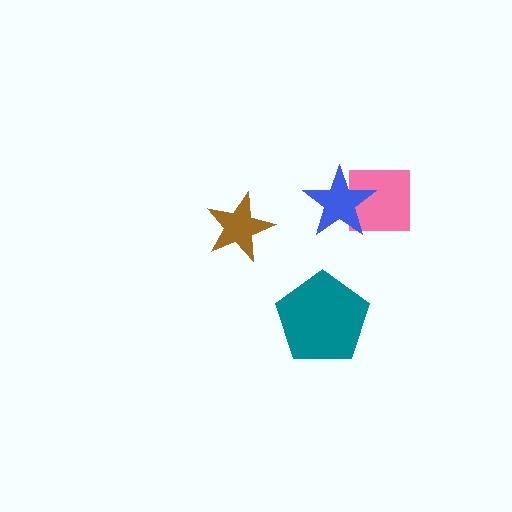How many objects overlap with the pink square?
1 object overlaps with the pink square.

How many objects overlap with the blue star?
1 object overlaps with the blue star.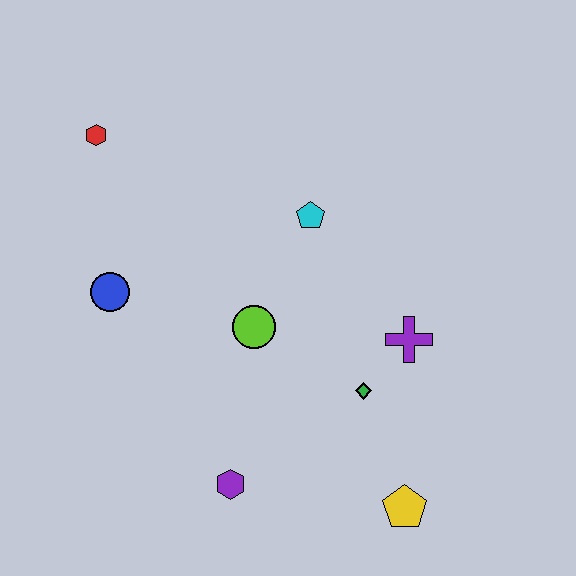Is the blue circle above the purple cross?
Yes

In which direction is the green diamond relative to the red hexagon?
The green diamond is to the right of the red hexagon.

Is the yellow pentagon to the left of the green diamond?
No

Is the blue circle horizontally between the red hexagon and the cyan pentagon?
Yes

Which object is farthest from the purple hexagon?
The red hexagon is farthest from the purple hexagon.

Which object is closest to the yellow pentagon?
The green diamond is closest to the yellow pentagon.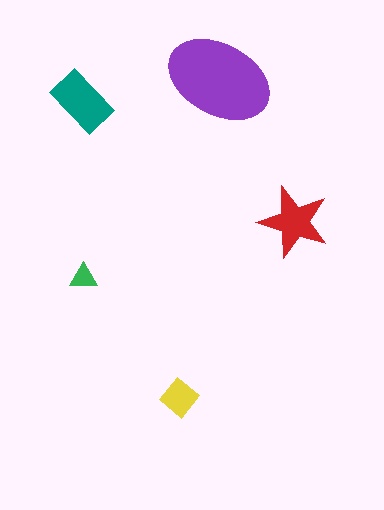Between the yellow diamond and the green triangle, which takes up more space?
The yellow diamond.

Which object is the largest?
The purple ellipse.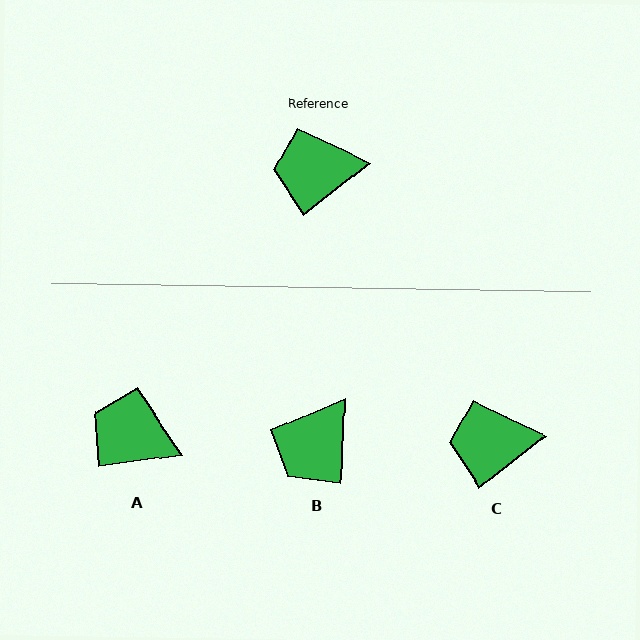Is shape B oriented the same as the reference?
No, it is off by about 49 degrees.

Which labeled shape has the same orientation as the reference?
C.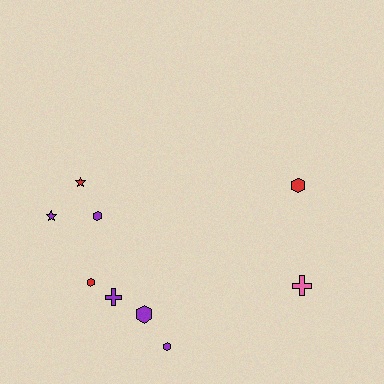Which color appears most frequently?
Purple, with 5 objects.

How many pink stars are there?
There are no pink stars.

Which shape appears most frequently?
Hexagon, with 5 objects.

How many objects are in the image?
There are 9 objects.